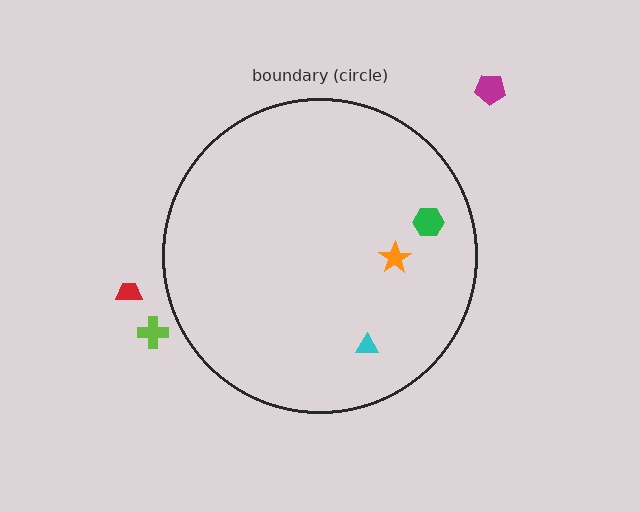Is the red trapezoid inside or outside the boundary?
Outside.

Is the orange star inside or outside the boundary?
Inside.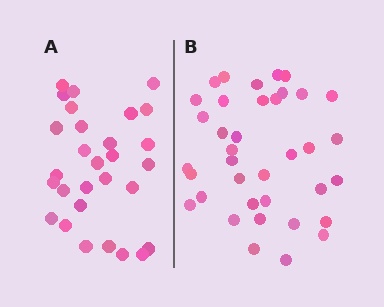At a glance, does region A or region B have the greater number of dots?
Region B (the right region) has more dots.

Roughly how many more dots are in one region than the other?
Region B has roughly 8 or so more dots than region A.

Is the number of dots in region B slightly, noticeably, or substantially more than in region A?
Region B has noticeably more, but not dramatically so. The ratio is roughly 1.3 to 1.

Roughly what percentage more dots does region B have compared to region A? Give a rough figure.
About 30% more.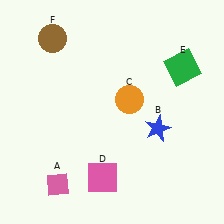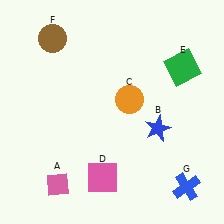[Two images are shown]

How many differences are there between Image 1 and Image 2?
There is 1 difference between the two images.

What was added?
A blue cross (G) was added in Image 2.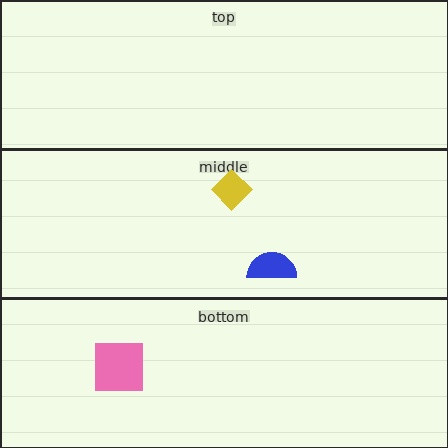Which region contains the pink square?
The bottom region.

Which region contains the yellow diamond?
The middle region.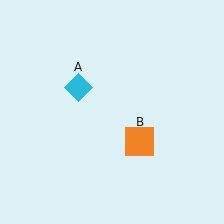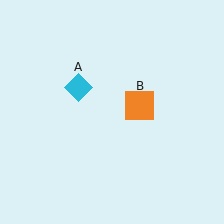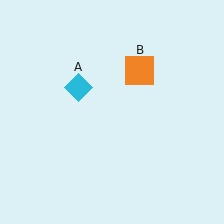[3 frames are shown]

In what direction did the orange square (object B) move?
The orange square (object B) moved up.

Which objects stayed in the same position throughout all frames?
Cyan diamond (object A) remained stationary.